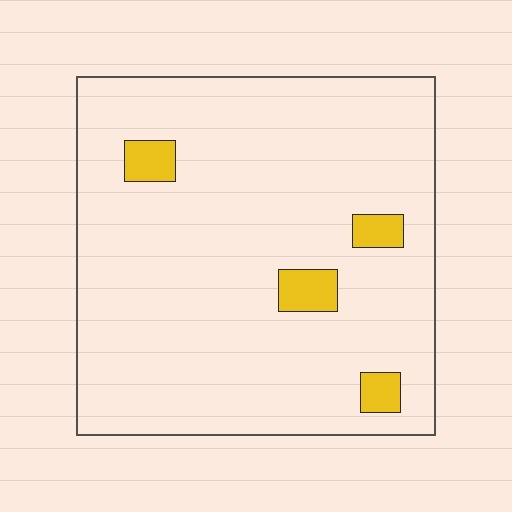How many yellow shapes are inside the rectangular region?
4.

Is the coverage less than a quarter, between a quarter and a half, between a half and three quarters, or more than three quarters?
Less than a quarter.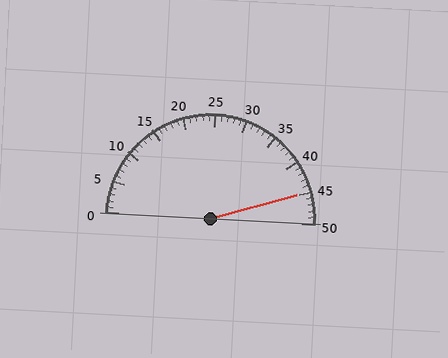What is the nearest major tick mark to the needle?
The nearest major tick mark is 45.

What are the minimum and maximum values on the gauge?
The gauge ranges from 0 to 50.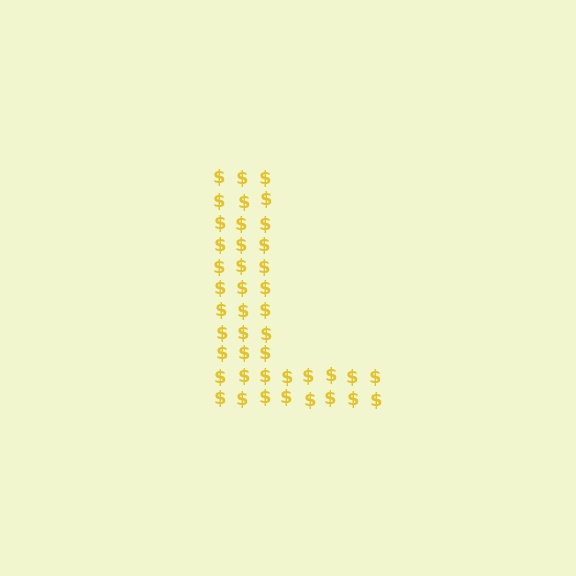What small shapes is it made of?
It is made of small dollar signs.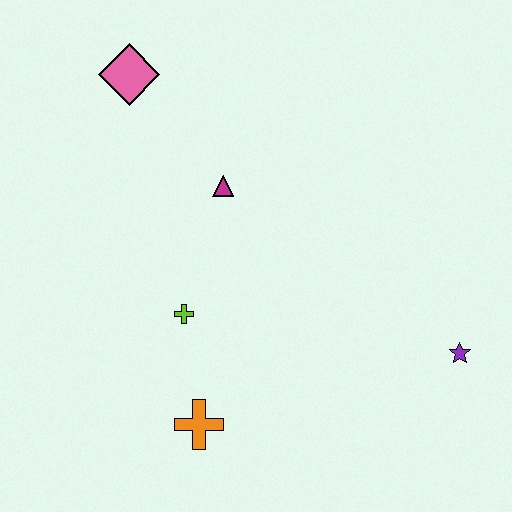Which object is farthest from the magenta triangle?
The purple star is farthest from the magenta triangle.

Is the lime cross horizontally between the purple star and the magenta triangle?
No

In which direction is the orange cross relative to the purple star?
The orange cross is to the left of the purple star.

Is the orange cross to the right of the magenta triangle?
No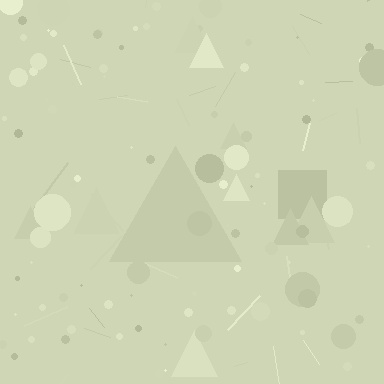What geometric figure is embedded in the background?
A triangle is embedded in the background.